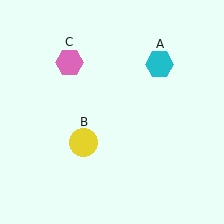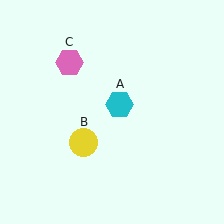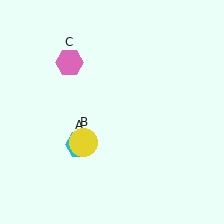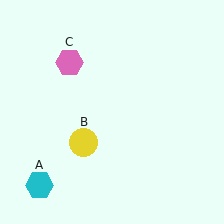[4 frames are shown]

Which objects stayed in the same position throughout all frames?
Yellow circle (object B) and pink hexagon (object C) remained stationary.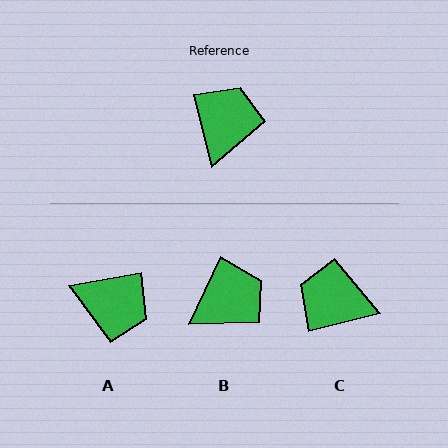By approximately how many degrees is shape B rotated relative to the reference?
Approximately 39 degrees clockwise.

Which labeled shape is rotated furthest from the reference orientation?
A, about 94 degrees away.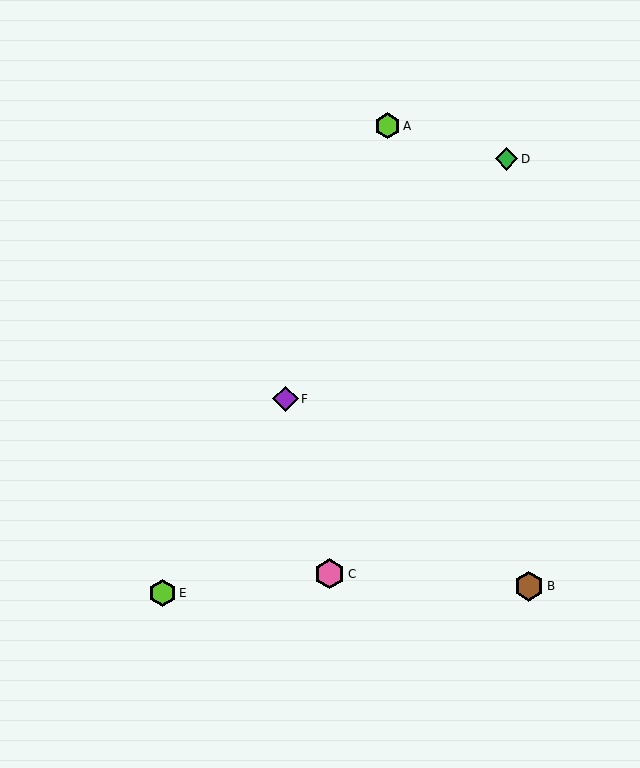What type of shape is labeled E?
Shape E is a lime hexagon.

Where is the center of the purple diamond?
The center of the purple diamond is at (286, 399).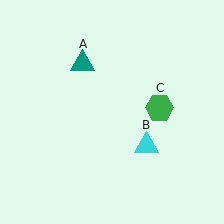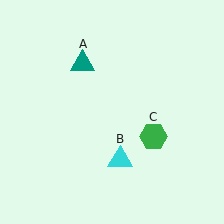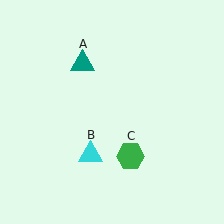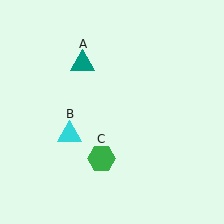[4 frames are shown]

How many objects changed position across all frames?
2 objects changed position: cyan triangle (object B), green hexagon (object C).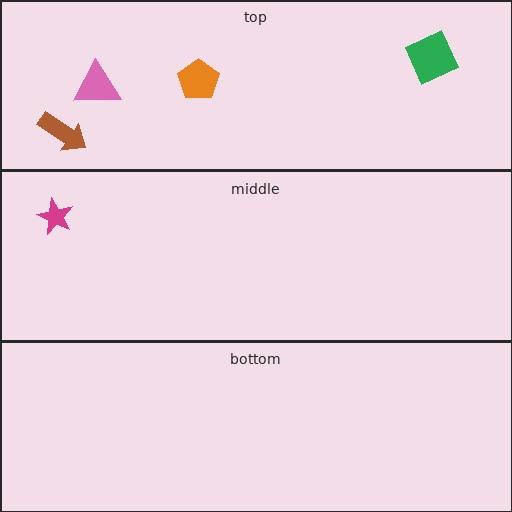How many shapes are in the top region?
4.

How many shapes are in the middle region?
1.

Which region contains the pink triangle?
The top region.